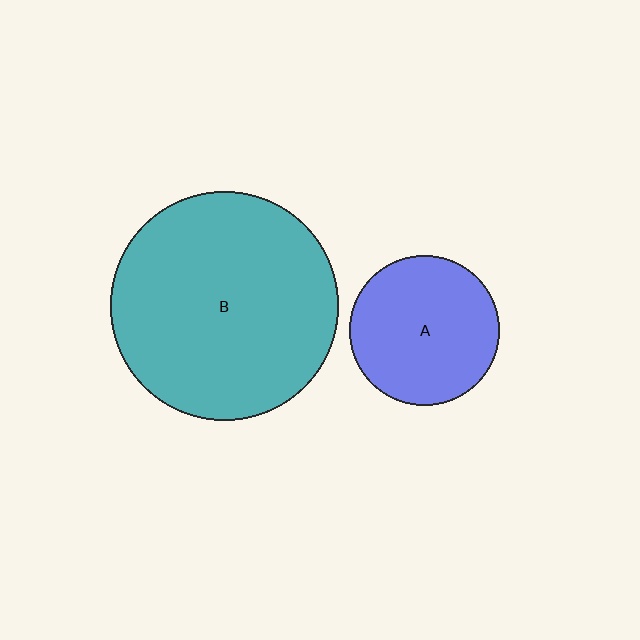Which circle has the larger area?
Circle B (teal).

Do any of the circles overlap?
No, none of the circles overlap.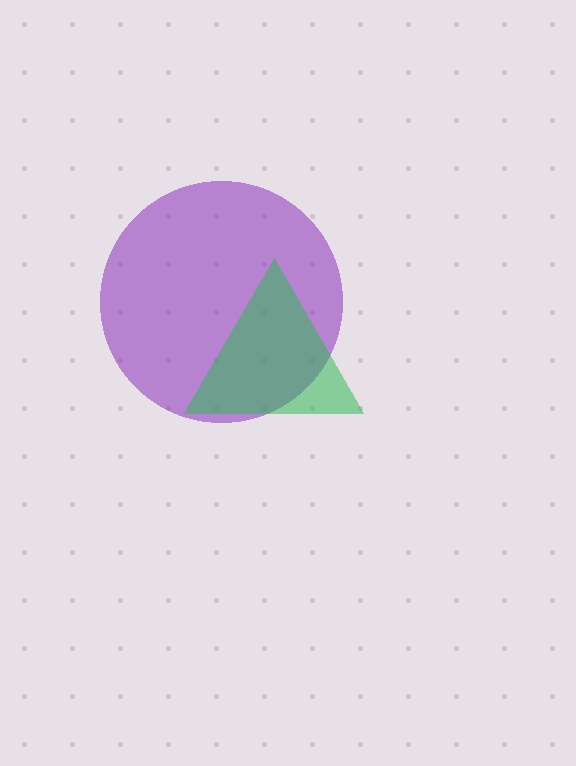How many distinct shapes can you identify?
There are 2 distinct shapes: a purple circle, a green triangle.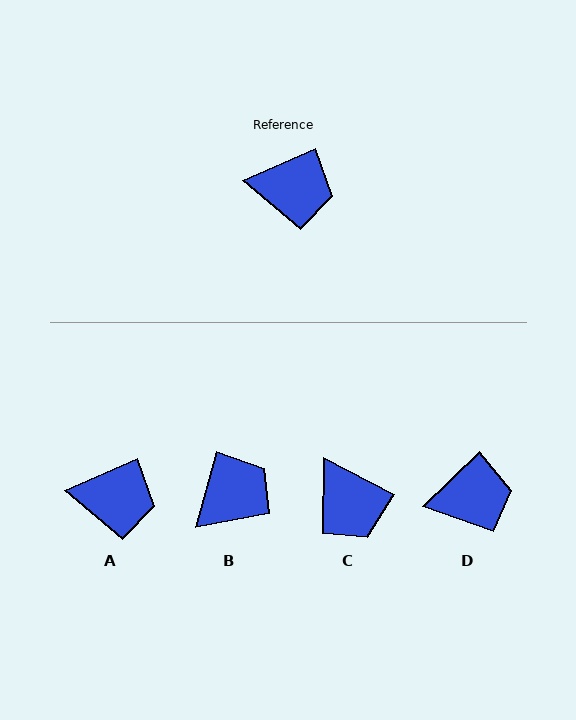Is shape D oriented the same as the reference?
No, it is off by about 21 degrees.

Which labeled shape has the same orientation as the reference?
A.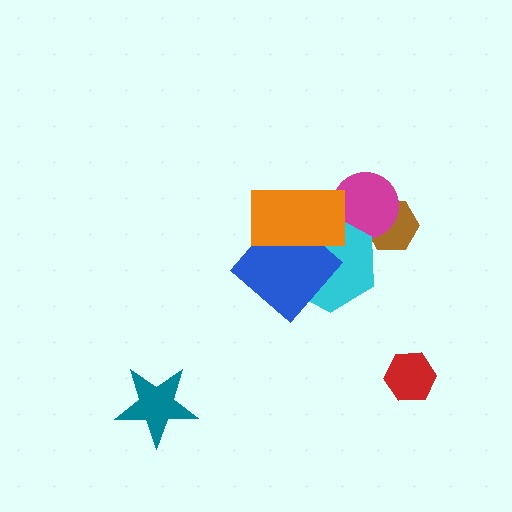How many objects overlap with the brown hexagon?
1 object overlaps with the brown hexagon.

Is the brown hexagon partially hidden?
Yes, it is partially covered by another shape.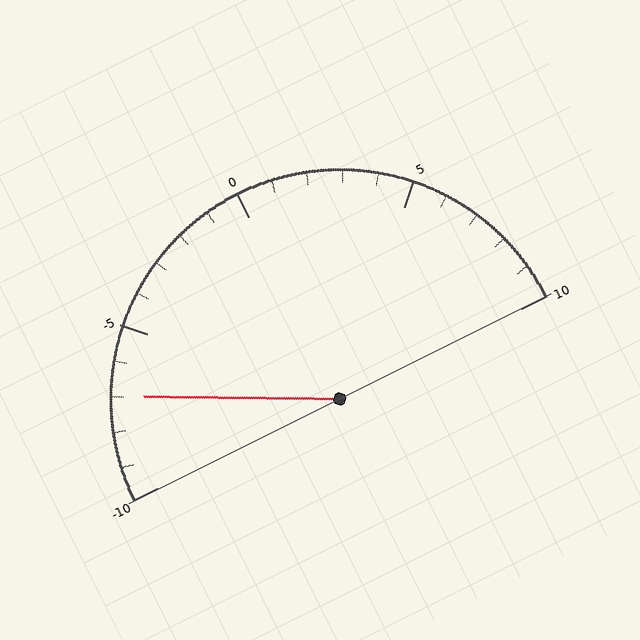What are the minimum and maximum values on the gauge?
The gauge ranges from -10 to 10.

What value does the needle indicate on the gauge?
The needle indicates approximately -7.